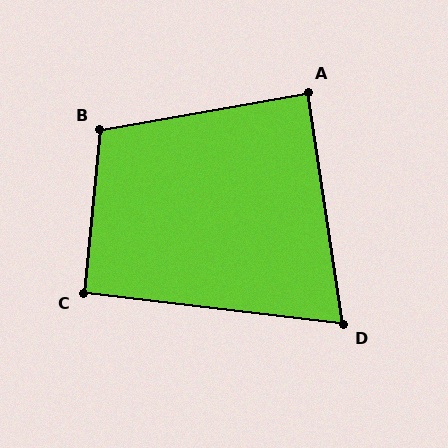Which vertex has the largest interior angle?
B, at approximately 105 degrees.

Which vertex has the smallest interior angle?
D, at approximately 75 degrees.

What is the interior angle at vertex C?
Approximately 91 degrees (approximately right).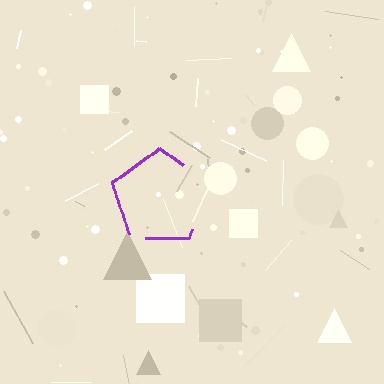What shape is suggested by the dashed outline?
The dashed outline suggests a pentagon.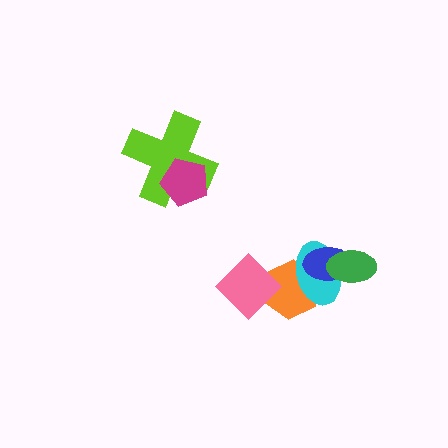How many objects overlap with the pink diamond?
1 object overlaps with the pink diamond.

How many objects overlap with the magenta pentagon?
1 object overlaps with the magenta pentagon.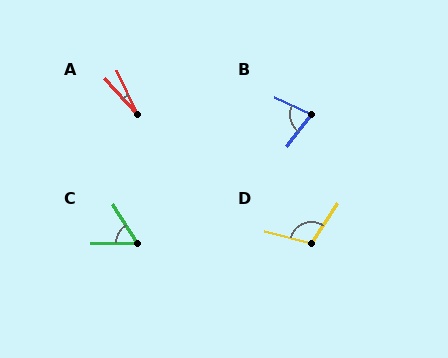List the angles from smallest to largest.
A (17°), C (58°), B (77°), D (109°).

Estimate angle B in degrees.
Approximately 77 degrees.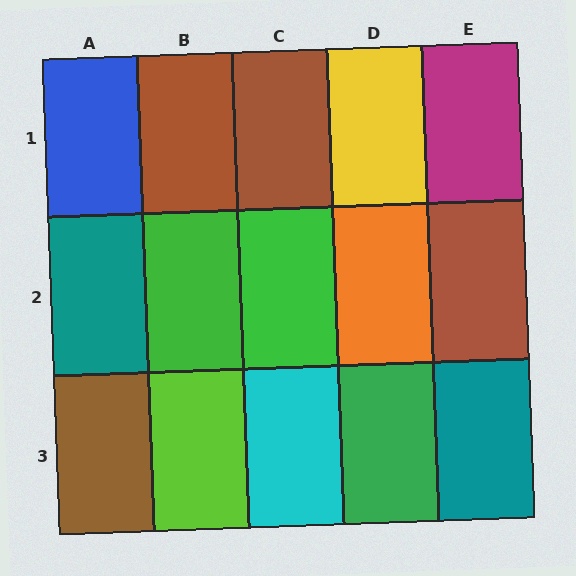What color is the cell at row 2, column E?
Brown.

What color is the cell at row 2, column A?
Teal.